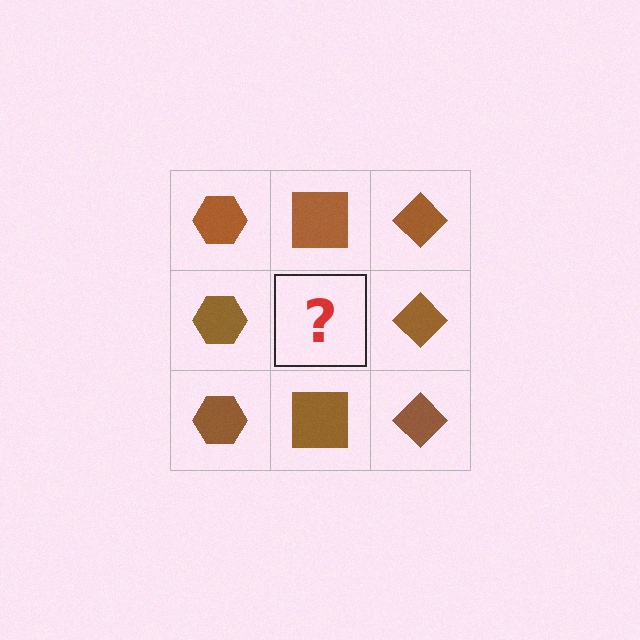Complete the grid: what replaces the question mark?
The question mark should be replaced with a brown square.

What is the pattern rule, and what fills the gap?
The rule is that each column has a consistent shape. The gap should be filled with a brown square.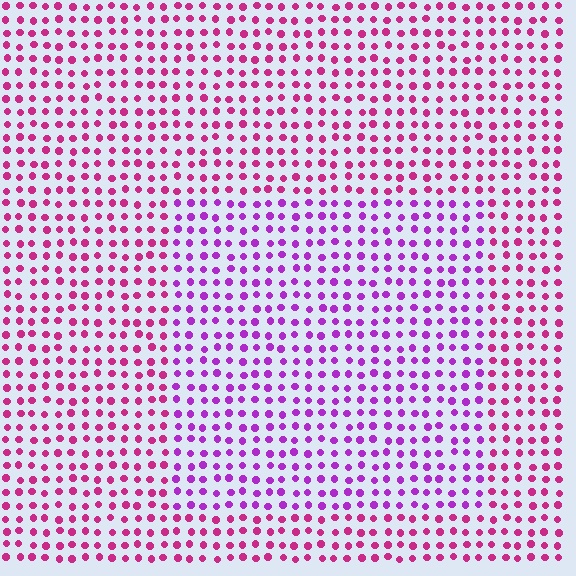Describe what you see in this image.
The image is filled with small magenta elements in a uniform arrangement. A rectangle-shaped region is visible where the elements are tinted to a slightly different hue, forming a subtle color boundary.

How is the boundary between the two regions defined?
The boundary is defined purely by a slight shift in hue (about 35 degrees). Spacing, size, and orientation are identical on both sides.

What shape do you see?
I see a rectangle.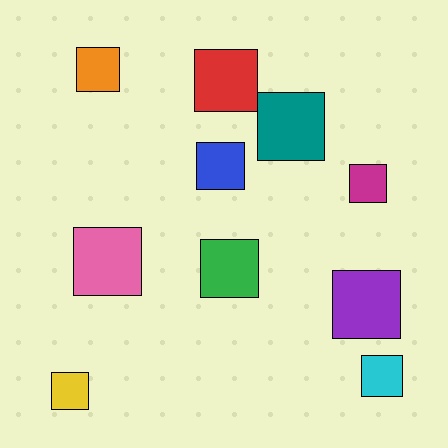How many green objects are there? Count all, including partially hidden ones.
There is 1 green object.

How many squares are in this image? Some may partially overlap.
There are 10 squares.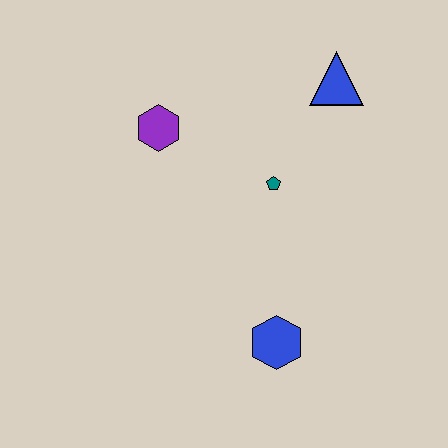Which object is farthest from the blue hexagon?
The blue triangle is farthest from the blue hexagon.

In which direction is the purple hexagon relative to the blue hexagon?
The purple hexagon is above the blue hexagon.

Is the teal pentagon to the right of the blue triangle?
No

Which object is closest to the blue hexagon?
The teal pentagon is closest to the blue hexagon.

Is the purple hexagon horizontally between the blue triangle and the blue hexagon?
No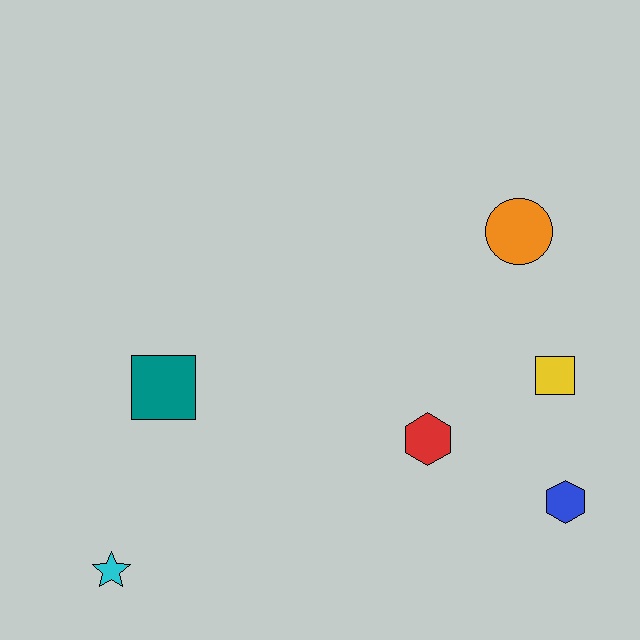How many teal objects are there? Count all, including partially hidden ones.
There is 1 teal object.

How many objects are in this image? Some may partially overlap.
There are 6 objects.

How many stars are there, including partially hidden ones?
There is 1 star.